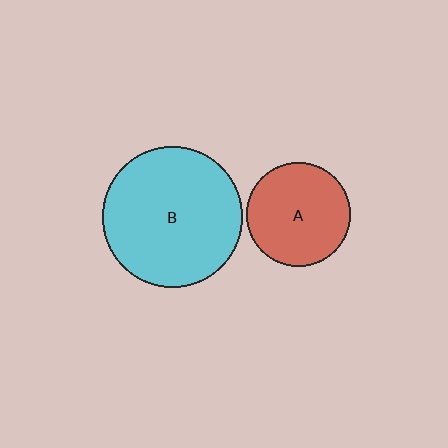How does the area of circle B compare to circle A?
Approximately 1.8 times.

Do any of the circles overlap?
No, none of the circles overlap.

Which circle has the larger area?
Circle B (cyan).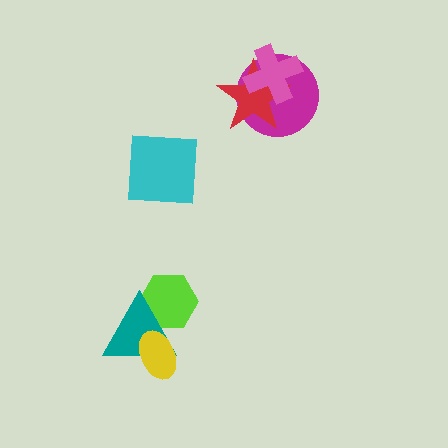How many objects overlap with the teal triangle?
2 objects overlap with the teal triangle.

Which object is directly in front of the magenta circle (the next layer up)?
The red star is directly in front of the magenta circle.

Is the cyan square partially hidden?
No, no other shape covers it.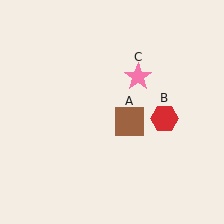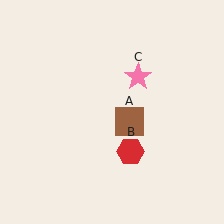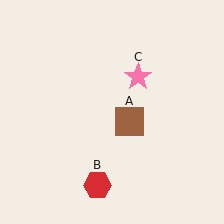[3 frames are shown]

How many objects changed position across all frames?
1 object changed position: red hexagon (object B).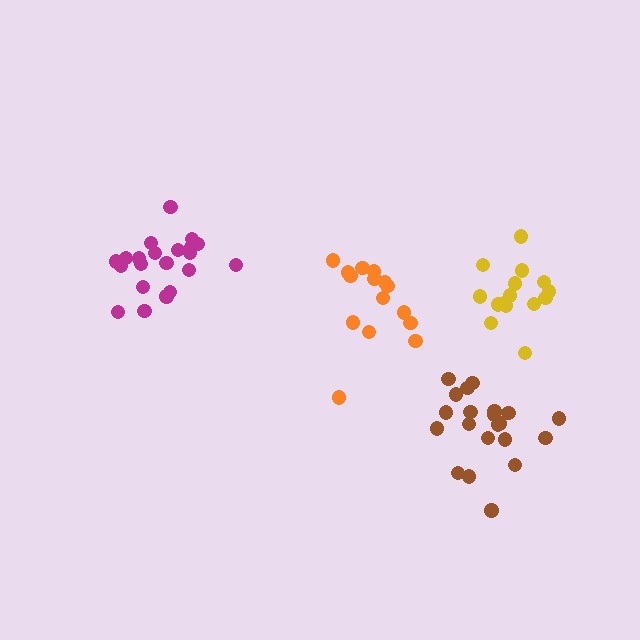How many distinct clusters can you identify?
There are 4 distinct clusters.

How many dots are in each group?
Group 1: 21 dots, Group 2: 15 dots, Group 3: 15 dots, Group 4: 21 dots (72 total).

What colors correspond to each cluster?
The clusters are colored: magenta, orange, yellow, brown.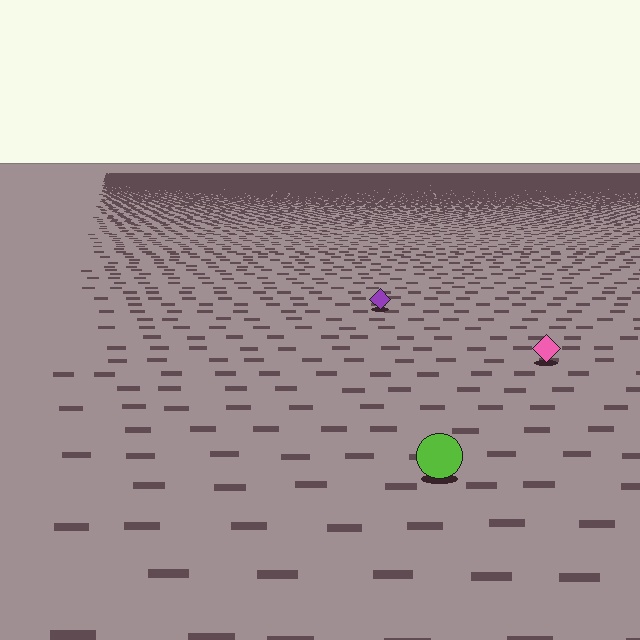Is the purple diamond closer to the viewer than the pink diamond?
No. The pink diamond is closer — you can tell from the texture gradient: the ground texture is coarser near it.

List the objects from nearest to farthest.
From nearest to farthest: the lime circle, the pink diamond, the purple diamond.